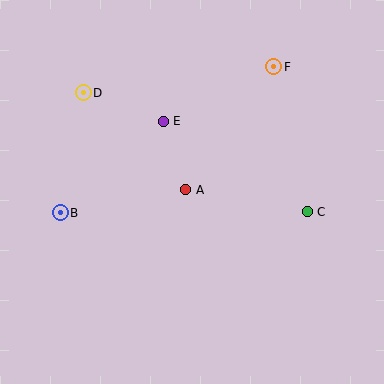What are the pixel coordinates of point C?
Point C is at (307, 212).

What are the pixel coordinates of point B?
Point B is at (60, 213).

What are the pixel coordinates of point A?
Point A is at (186, 190).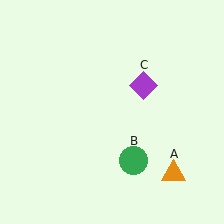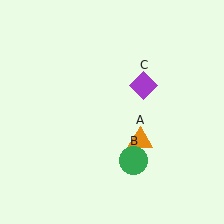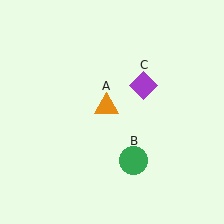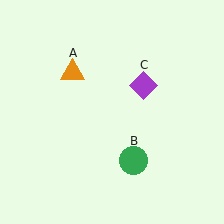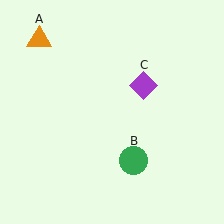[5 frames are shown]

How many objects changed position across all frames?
1 object changed position: orange triangle (object A).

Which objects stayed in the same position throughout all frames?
Green circle (object B) and purple diamond (object C) remained stationary.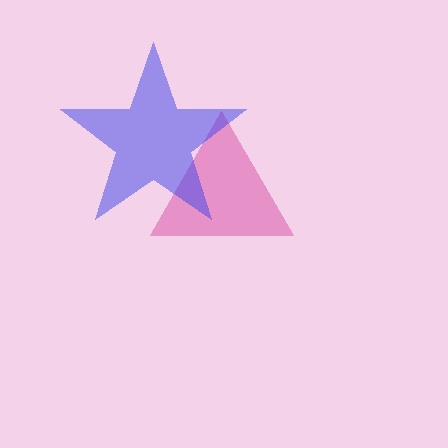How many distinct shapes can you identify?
There are 2 distinct shapes: a pink triangle, a blue star.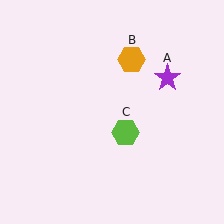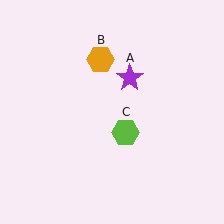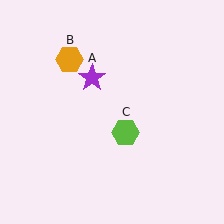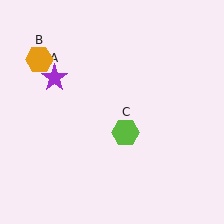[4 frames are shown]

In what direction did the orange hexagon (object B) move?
The orange hexagon (object B) moved left.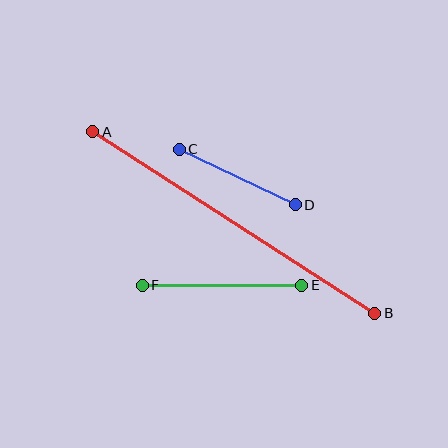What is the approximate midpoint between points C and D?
The midpoint is at approximately (237, 177) pixels.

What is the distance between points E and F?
The distance is approximately 159 pixels.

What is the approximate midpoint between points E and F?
The midpoint is at approximately (222, 285) pixels.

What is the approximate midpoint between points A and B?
The midpoint is at approximately (234, 222) pixels.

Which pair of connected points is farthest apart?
Points A and B are farthest apart.